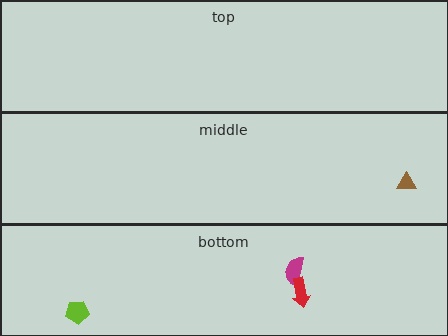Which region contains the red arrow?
The bottom region.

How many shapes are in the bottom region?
3.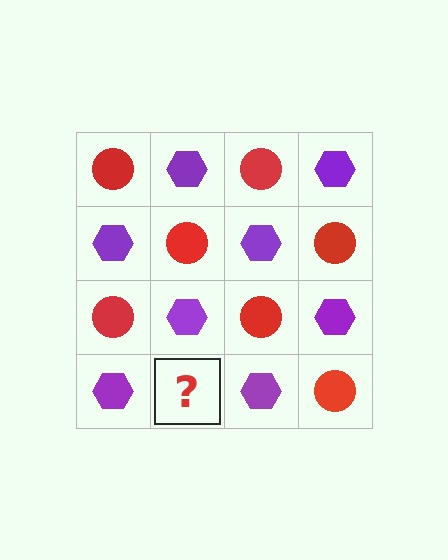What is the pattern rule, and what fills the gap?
The rule is that it alternates red circle and purple hexagon in a checkerboard pattern. The gap should be filled with a red circle.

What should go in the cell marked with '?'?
The missing cell should contain a red circle.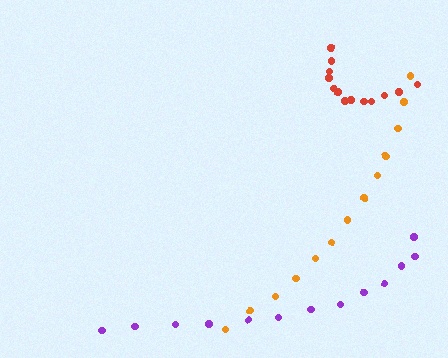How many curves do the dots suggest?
There are 3 distinct paths.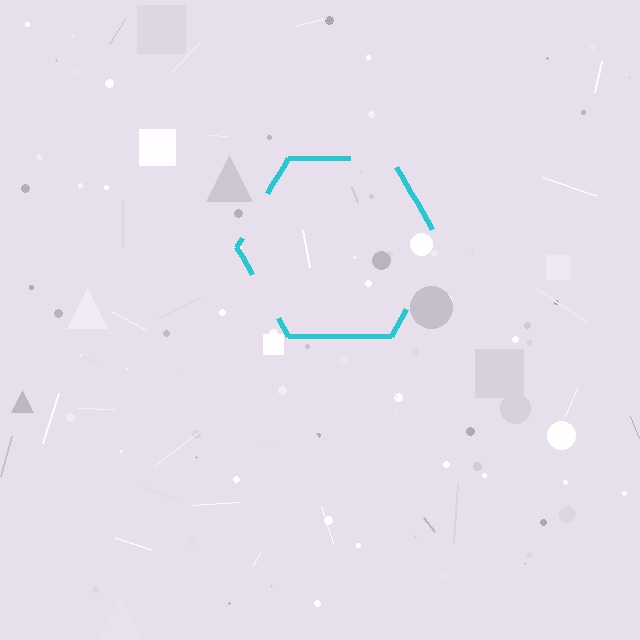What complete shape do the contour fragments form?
The contour fragments form a hexagon.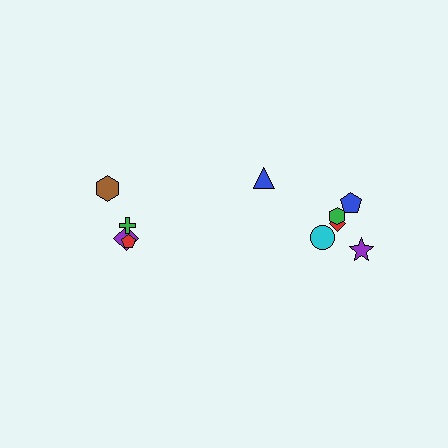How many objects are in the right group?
There are 6 objects.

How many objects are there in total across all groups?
There are 10 objects.